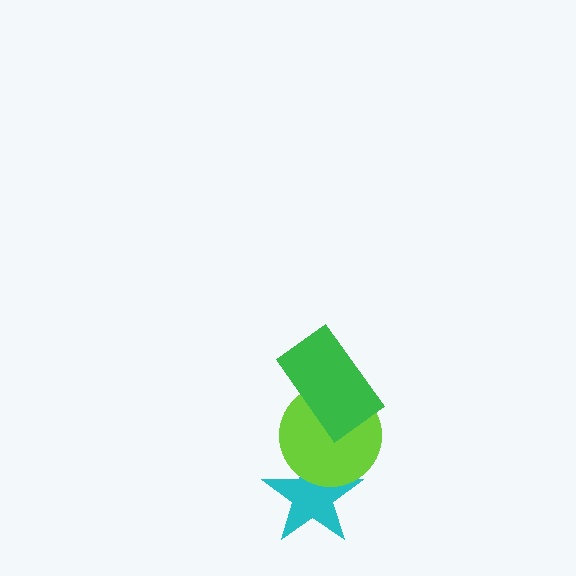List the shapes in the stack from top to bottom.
From top to bottom: the green rectangle, the lime circle, the cyan star.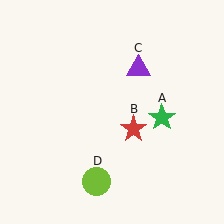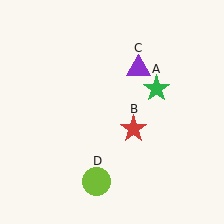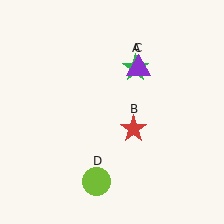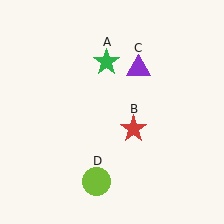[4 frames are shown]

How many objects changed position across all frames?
1 object changed position: green star (object A).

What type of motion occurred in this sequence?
The green star (object A) rotated counterclockwise around the center of the scene.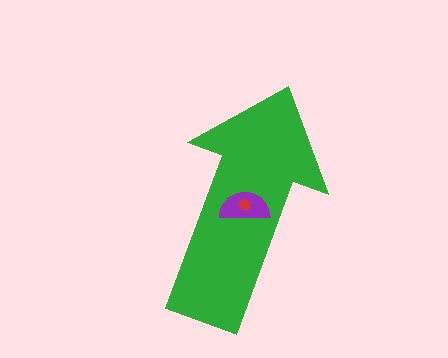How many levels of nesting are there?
3.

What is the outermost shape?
The green arrow.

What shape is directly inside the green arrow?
The purple semicircle.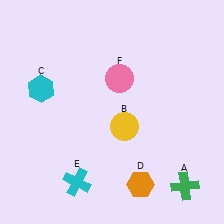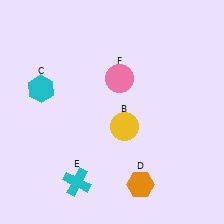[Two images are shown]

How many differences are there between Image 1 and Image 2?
There is 1 difference between the two images.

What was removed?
The green cross (A) was removed in Image 2.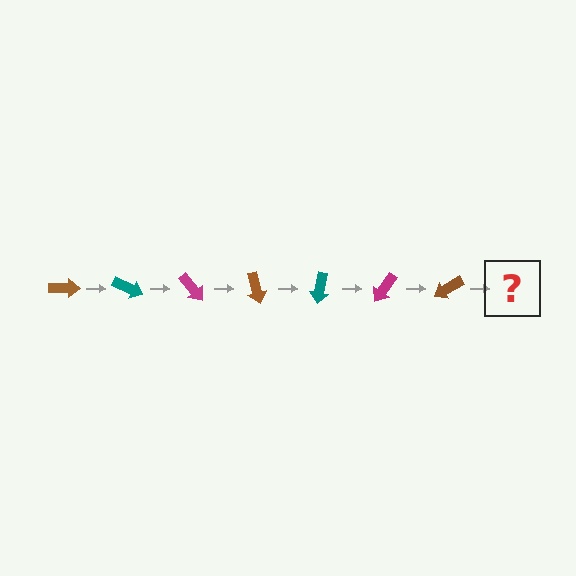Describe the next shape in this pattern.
It should be a teal arrow, rotated 175 degrees from the start.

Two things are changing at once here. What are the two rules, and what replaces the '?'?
The two rules are that it rotates 25 degrees each step and the color cycles through brown, teal, and magenta. The '?' should be a teal arrow, rotated 175 degrees from the start.